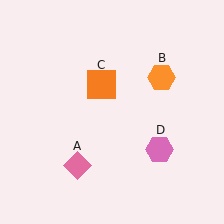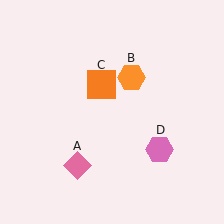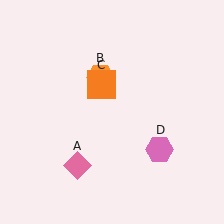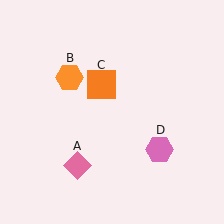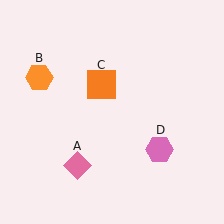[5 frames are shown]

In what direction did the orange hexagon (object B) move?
The orange hexagon (object B) moved left.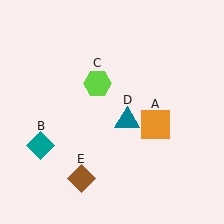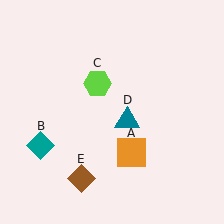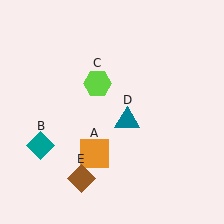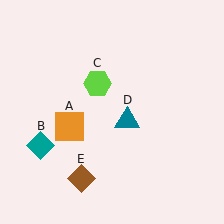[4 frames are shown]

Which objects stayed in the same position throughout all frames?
Teal diamond (object B) and lime hexagon (object C) and teal triangle (object D) and brown diamond (object E) remained stationary.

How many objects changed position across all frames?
1 object changed position: orange square (object A).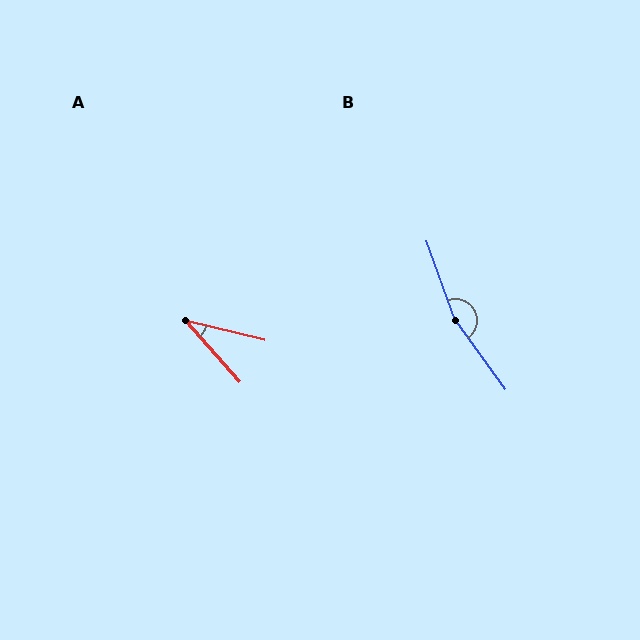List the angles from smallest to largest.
A (35°), B (164°).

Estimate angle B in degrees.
Approximately 164 degrees.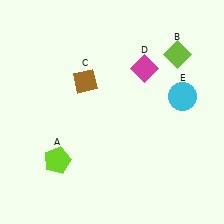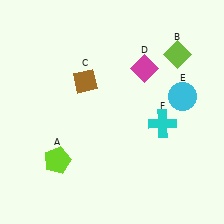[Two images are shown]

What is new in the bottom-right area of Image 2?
A cyan cross (F) was added in the bottom-right area of Image 2.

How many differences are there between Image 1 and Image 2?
There is 1 difference between the two images.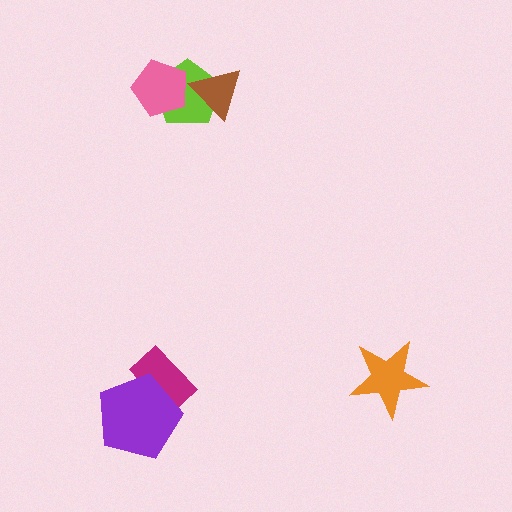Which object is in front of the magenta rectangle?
The purple pentagon is in front of the magenta rectangle.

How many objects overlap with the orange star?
0 objects overlap with the orange star.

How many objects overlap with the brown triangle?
1 object overlaps with the brown triangle.